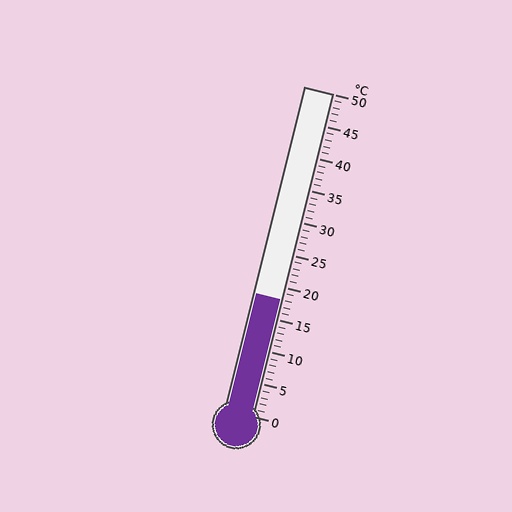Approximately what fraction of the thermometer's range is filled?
The thermometer is filled to approximately 35% of its range.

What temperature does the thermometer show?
The thermometer shows approximately 18°C.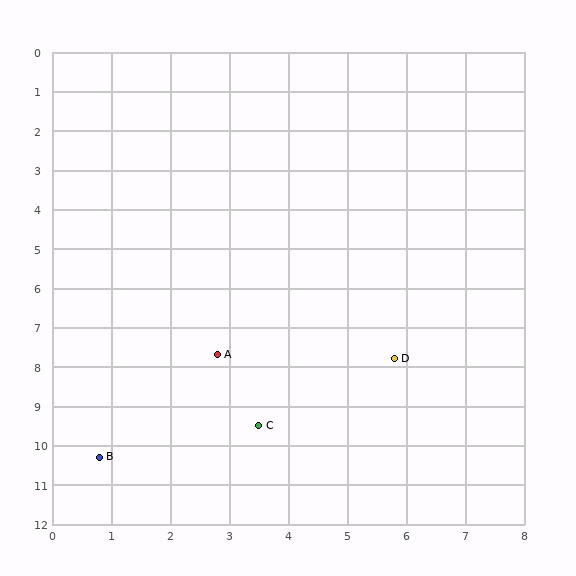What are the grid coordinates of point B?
Point B is at approximately (0.8, 10.3).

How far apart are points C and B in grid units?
Points C and B are about 2.8 grid units apart.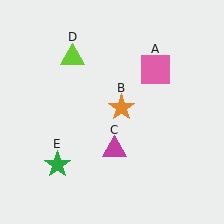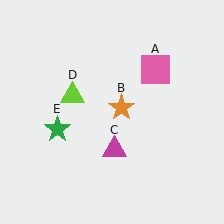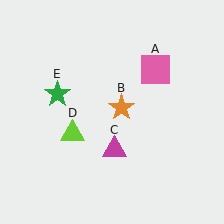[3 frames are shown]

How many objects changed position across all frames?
2 objects changed position: lime triangle (object D), green star (object E).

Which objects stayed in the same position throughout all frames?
Pink square (object A) and orange star (object B) and magenta triangle (object C) remained stationary.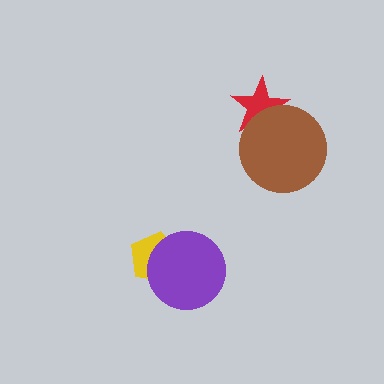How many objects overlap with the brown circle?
1 object overlaps with the brown circle.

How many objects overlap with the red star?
1 object overlaps with the red star.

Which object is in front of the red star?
The brown circle is in front of the red star.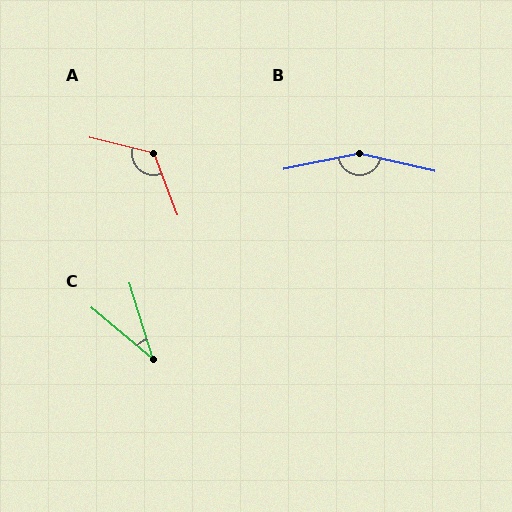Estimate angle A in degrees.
Approximately 125 degrees.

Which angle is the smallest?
C, at approximately 33 degrees.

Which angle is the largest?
B, at approximately 155 degrees.